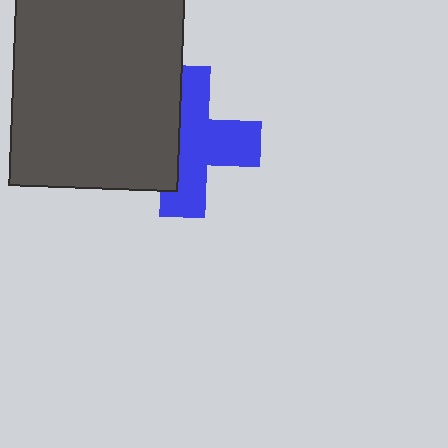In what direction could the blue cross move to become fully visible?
The blue cross could move right. That would shift it out from behind the dark gray rectangle entirely.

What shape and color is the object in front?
The object in front is a dark gray rectangle.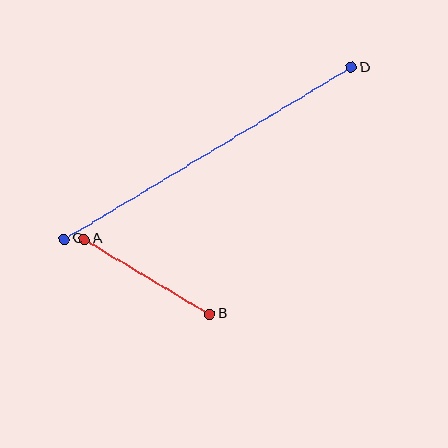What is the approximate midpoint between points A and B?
The midpoint is at approximately (147, 276) pixels.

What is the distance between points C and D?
The distance is approximately 335 pixels.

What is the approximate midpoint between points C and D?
The midpoint is at approximately (208, 153) pixels.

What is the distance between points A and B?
The distance is approximately 146 pixels.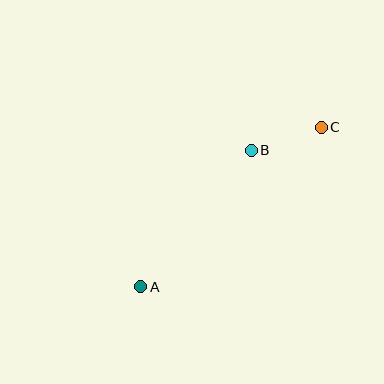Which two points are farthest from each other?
Points A and C are farthest from each other.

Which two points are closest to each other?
Points B and C are closest to each other.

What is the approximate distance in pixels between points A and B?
The distance between A and B is approximately 176 pixels.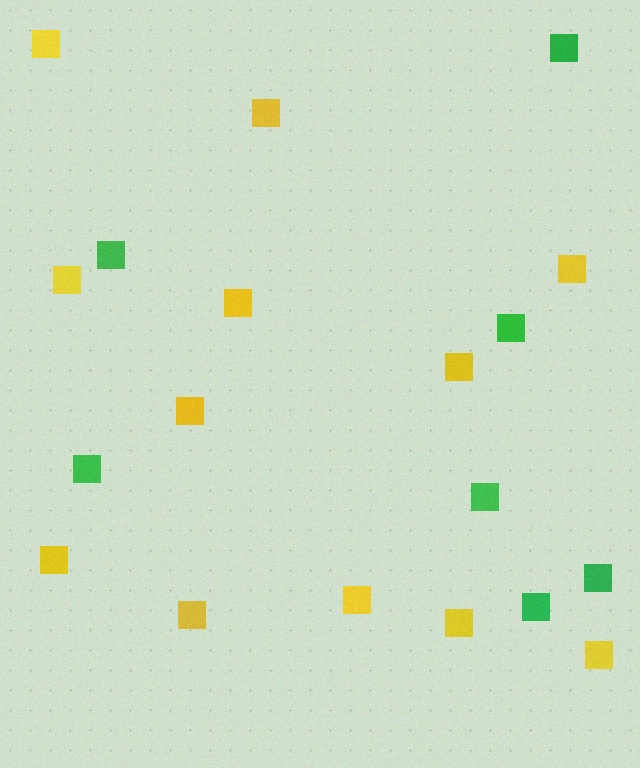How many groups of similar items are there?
There are 2 groups: one group of green squares (7) and one group of yellow squares (12).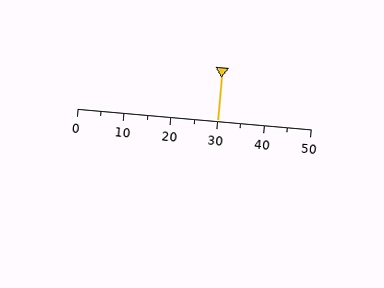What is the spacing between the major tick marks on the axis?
The major ticks are spaced 10 apart.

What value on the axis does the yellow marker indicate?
The marker indicates approximately 30.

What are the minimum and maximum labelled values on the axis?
The axis runs from 0 to 50.